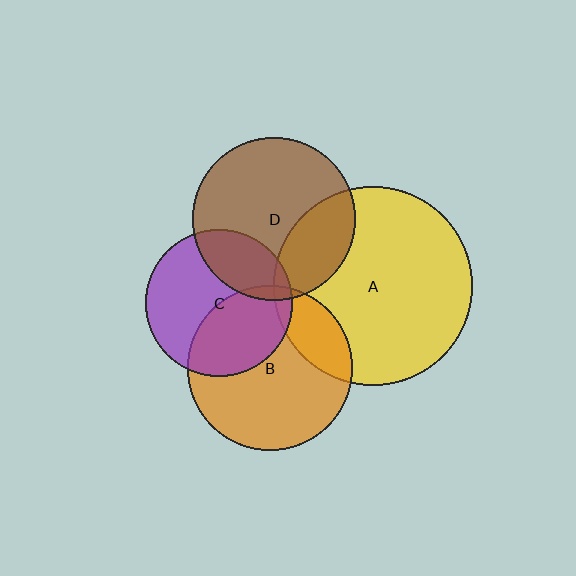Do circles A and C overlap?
Yes.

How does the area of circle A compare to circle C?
Approximately 1.9 times.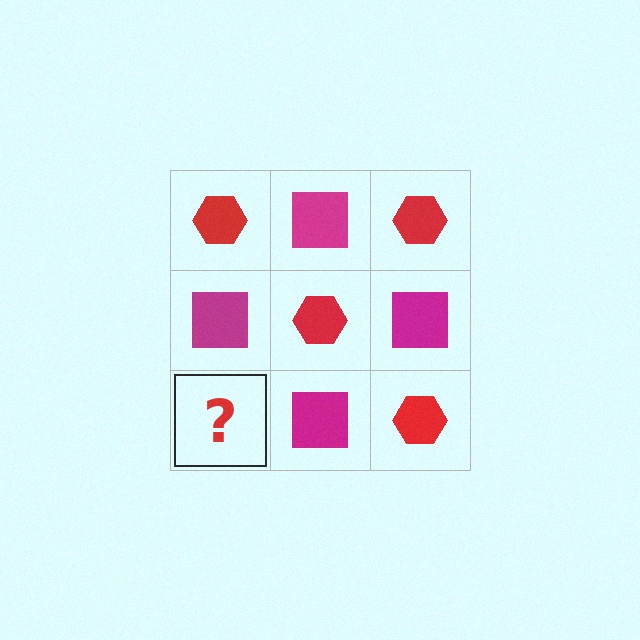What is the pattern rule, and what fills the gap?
The rule is that it alternates red hexagon and magenta square in a checkerboard pattern. The gap should be filled with a red hexagon.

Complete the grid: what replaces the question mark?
The question mark should be replaced with a red hexagon.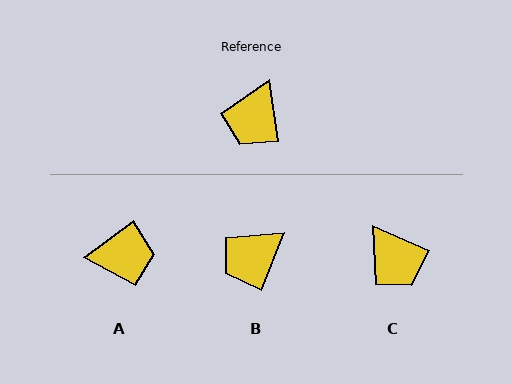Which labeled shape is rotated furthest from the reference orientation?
A, about 117 degrees away.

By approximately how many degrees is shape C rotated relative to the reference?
Approximately 58 degrees counter-clockwise.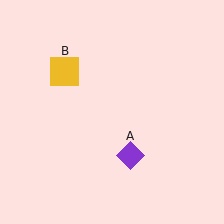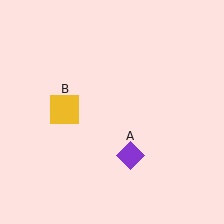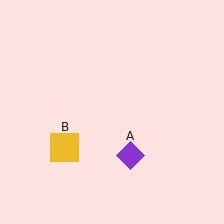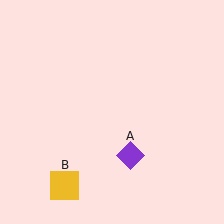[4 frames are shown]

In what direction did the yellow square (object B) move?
The yellow square (object B) moved down.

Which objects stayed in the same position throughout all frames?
Purple diamond (object A) remained stationary.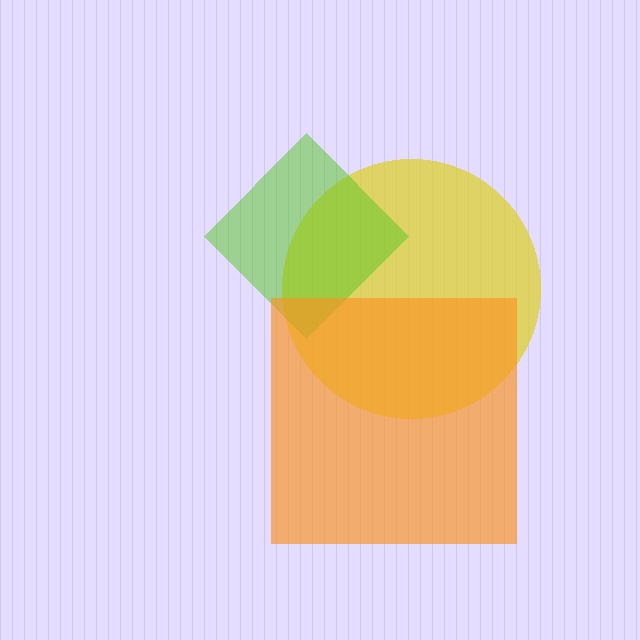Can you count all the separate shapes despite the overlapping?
Yes, there are 3 separate shapes.